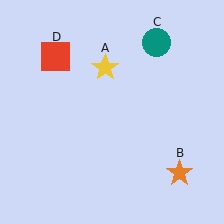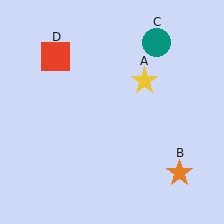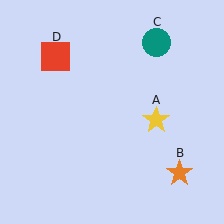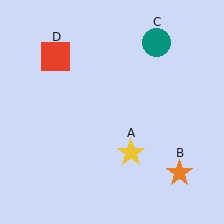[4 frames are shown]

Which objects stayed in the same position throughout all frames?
Orange star (object B) and teal circle (object C) and red square (object D) remained stationary.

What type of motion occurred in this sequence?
The yellow star (object A) rotated clockwise around the center of the scene.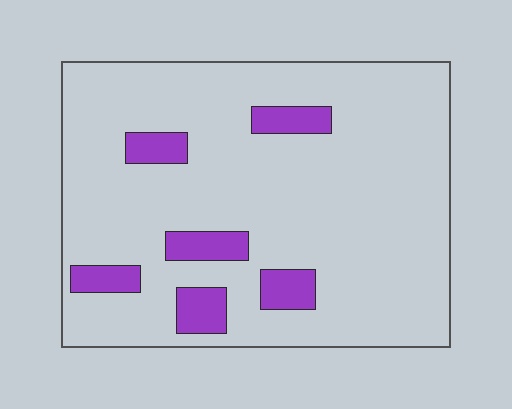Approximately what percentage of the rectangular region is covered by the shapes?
Approximately 10%.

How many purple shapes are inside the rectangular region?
6.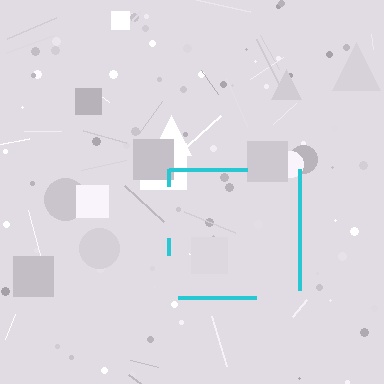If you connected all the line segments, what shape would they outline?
They would outline a square.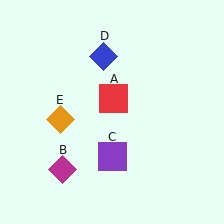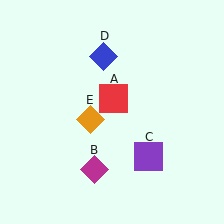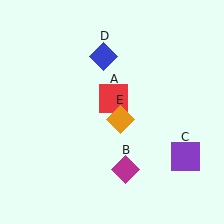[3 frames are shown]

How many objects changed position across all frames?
3 objects changed position: magenta diamond (object B), purple square (object C), orange diamond (object E).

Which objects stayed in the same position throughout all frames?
Red square (object A) and blue diamond (object D) remained stationary.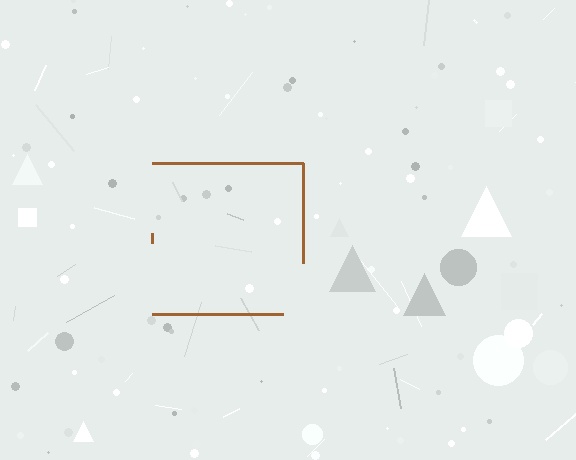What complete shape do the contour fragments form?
The contour fragments form a square.